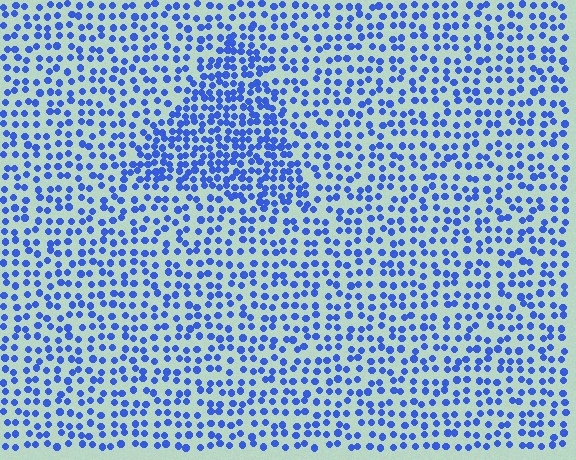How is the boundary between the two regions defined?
The boundary is defined by a change in element density (approximately 1.8x ratio). All elements are the same color, size, and shape.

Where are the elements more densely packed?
The elements are more densely packed inside the triangle boundary.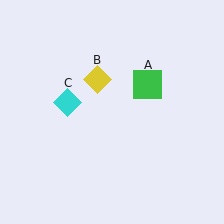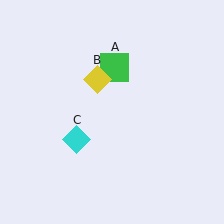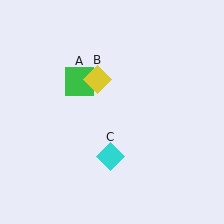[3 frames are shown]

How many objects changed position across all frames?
2 objects changed position: green square (object A), cyan diamond (object C).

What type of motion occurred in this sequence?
The green square (object A), cyan diamond (object C) rotated counterclockwise around the center of the scene.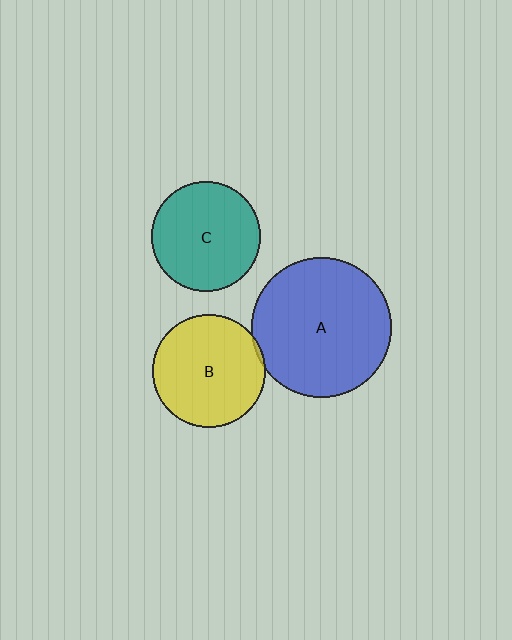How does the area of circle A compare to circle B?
Approximately 1.5 times.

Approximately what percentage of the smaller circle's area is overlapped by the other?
Approximately 5%.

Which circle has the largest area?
Circle A (blue).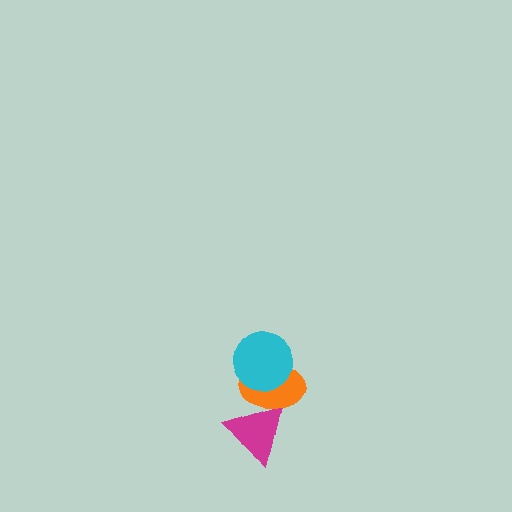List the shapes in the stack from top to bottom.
From top to bottom: the cyan circle, the orange ellipse, the magenta triangle.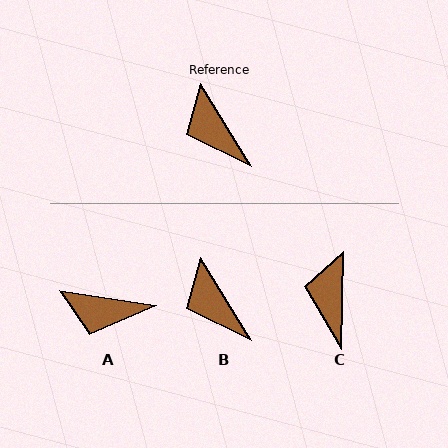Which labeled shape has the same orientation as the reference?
B.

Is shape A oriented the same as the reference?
No, it is off by about 50 degrees.